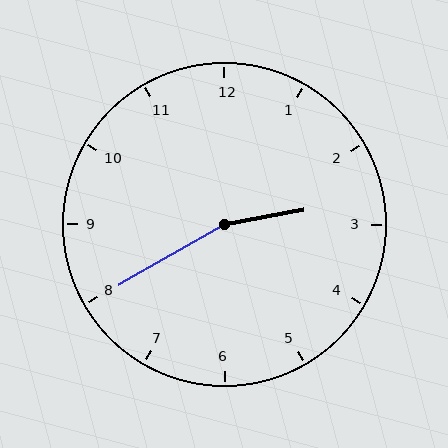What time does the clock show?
2:40.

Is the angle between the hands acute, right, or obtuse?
It is obtuse.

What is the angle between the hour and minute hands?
Approximately 160 degrees.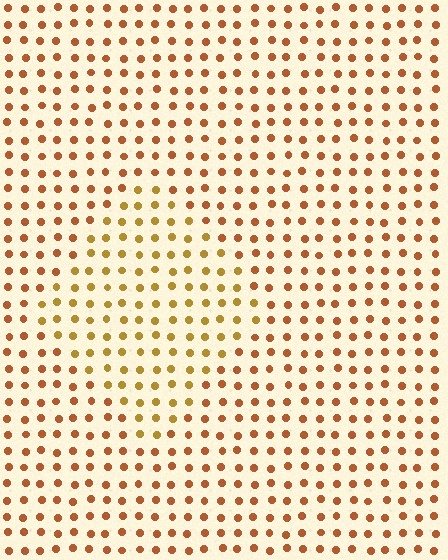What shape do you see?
I see a diamond.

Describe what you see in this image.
The image is filled with small brown elements in a uniform arrangement. A diamond-shaped region is visible where the elements are tinted to a slightly different hue, forming a subtle color boundary.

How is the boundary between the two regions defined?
The boundary is defined purely by a slight shift in hue (about 25 degrees). Spacing, size, and orientation are identical on both sides.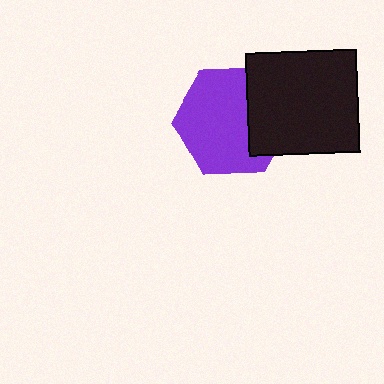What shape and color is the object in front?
The object in front is a black rectangle.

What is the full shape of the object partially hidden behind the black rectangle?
The partially hidden object is a purple hexagon.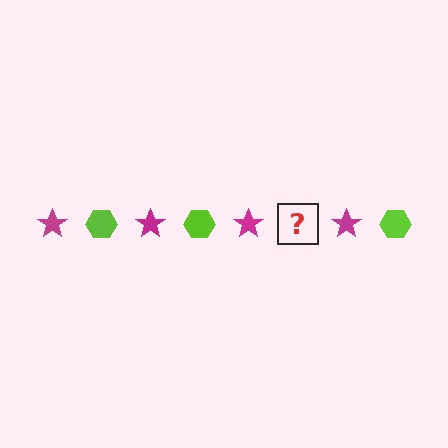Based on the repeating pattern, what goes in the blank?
The blank should be a lime hexagon.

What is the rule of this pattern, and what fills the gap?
The rule is that the pattern alternates between magenta star and lime hexagon. The gap should be filled with a lime hexagon.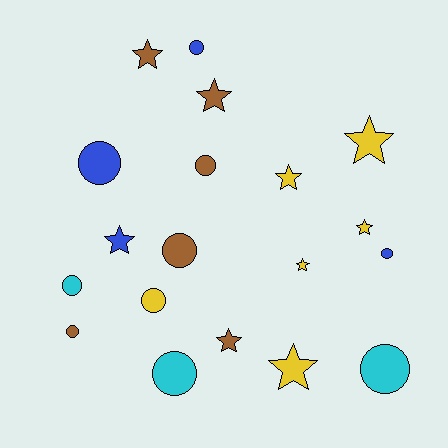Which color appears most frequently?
Yellow, with 6 objects.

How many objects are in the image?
There are 19 objects.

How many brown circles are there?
There are 3 brown circles.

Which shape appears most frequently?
Circle, with 10 objects.